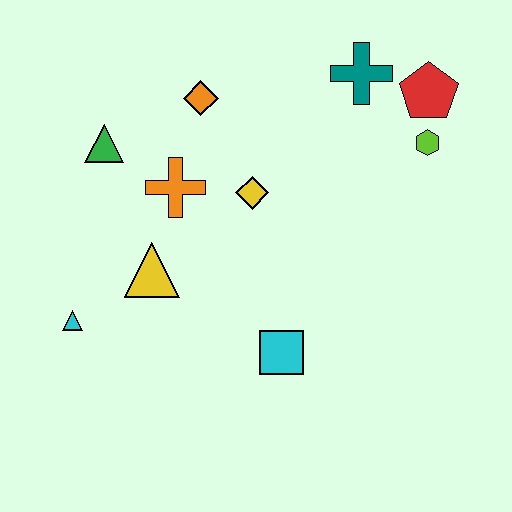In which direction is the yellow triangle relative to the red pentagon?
The yellow triangle is to the left of the red pentagon.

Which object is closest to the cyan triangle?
The yellow triangle is closest to the cyan triangle.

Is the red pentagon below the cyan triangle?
No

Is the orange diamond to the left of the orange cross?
No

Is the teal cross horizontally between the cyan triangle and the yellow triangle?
No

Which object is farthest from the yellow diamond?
The cyan triangle is farthest from the yellow diamond.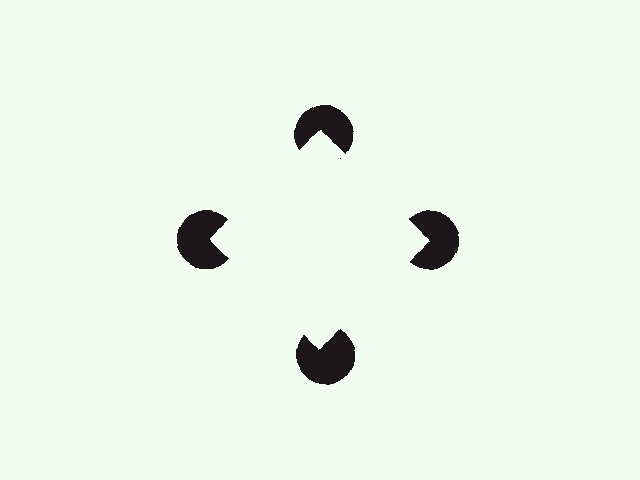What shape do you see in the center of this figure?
An illusory square — its edges are inferred from the aligned wedge cuts in the pac-man discs, not physically drawn.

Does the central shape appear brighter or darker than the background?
It typically appears slightly brighter than the background, even though no actual brightness change is drawn.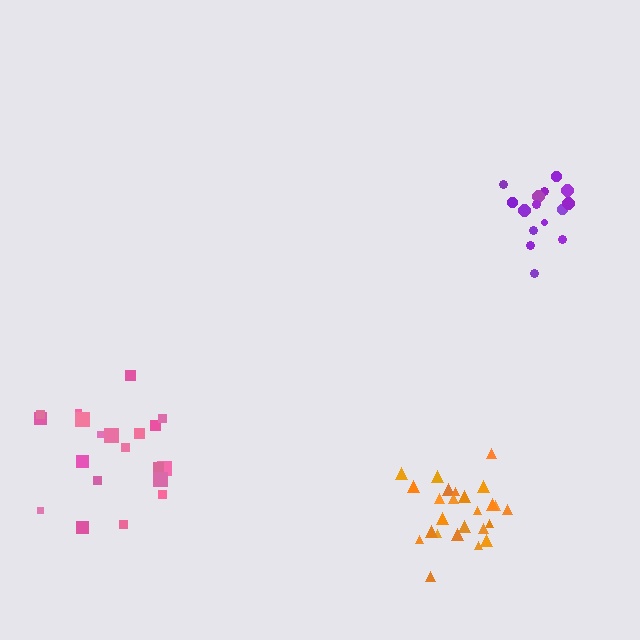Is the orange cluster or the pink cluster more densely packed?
Orange.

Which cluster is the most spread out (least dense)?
Pink.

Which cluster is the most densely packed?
Orange.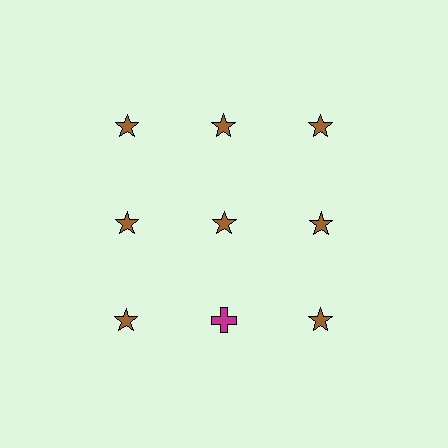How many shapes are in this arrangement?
There are 9 shapes arranged in a grid pattern.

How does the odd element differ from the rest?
It differs in both color (magenta instead of brown) and shape (cross instead of star).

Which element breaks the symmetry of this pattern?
The magenta cross in the third row, second from left column breaks the symmetry. All other shapes are brown stars.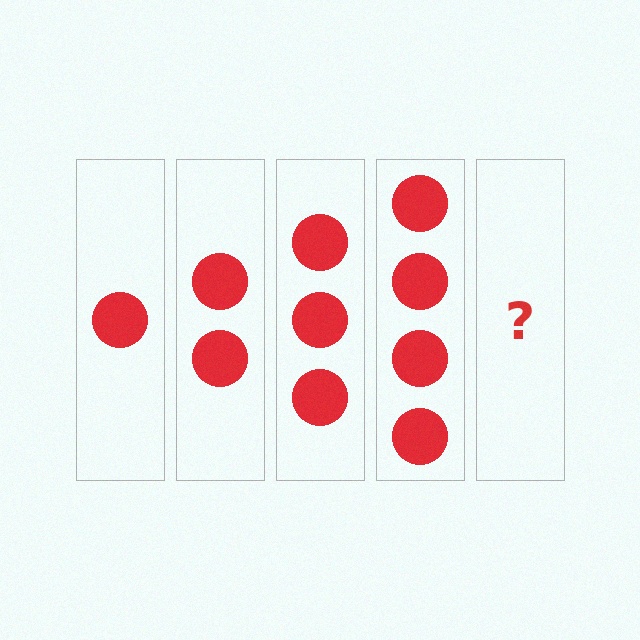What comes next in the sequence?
The next element should be 5 circles.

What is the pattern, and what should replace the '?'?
The pattern is that each step adds one more circle. The '?' should be 5 circles.